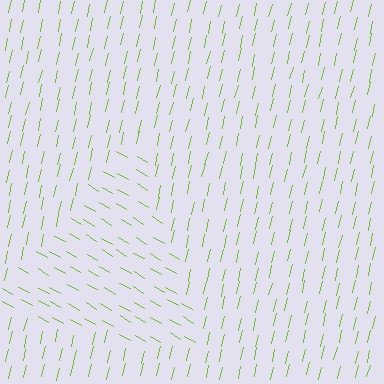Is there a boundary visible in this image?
Yes, there is a texture boundary formed by a change in line orientation.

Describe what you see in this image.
The image is filled with small lime line segments. A triangle region in the image has lines oriented differently from the surrounding lines, creating a visible texture boundary.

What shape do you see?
I see a triangle.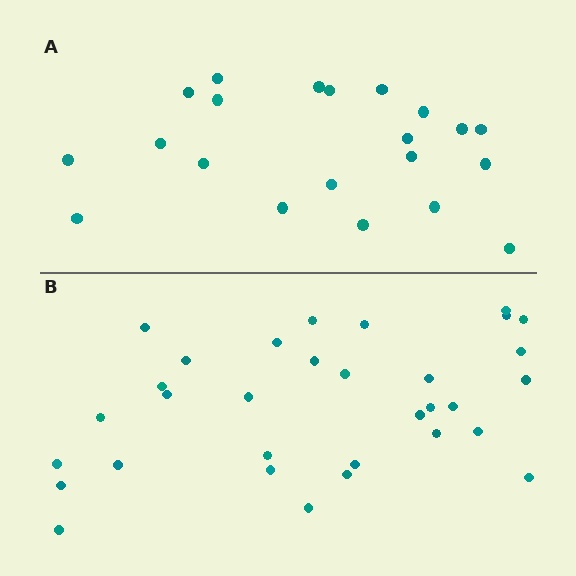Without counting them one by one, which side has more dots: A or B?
Region B (the bottom region) has more dots.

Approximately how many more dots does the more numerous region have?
Region B has roughly 12 or so more dots than region A.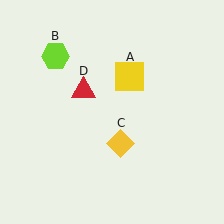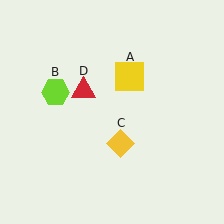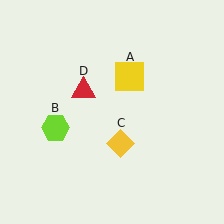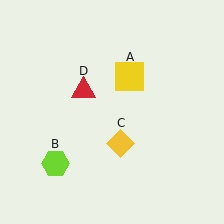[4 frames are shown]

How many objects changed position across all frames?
1 object changed position: lime hexagon (object B).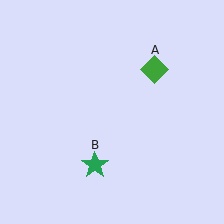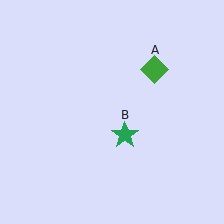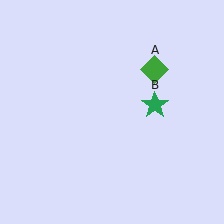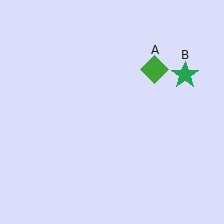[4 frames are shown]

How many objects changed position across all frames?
1 object changed position: green star (object B).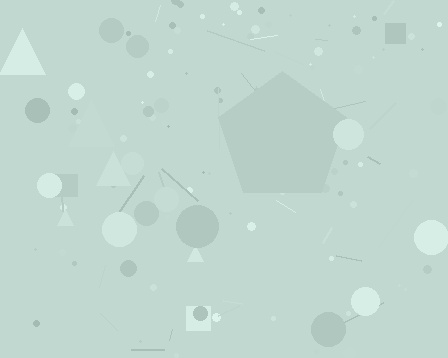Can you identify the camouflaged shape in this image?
The camouflaged shape is a pentagon.